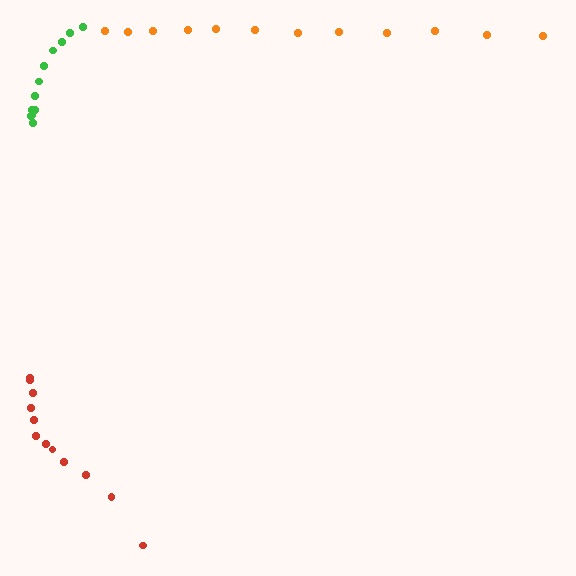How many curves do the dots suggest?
There are 3 distinct paths.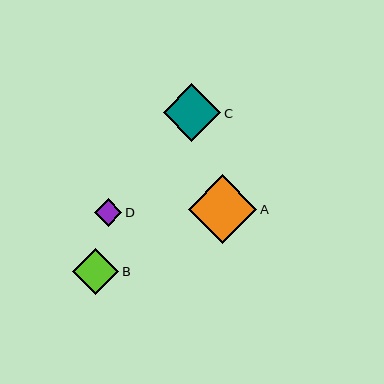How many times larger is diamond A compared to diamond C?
Diamond A is approximately 1.2 times the size of diamond C.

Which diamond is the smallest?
Diamond D is the smallest with a size of approximately 28 pixels.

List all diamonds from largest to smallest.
From largest to smallest: A, C, B, D.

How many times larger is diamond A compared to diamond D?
Diamond A is approximately 2.5 times the size of diamond D.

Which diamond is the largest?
Diamond A is the largest with a size of approximately 69 pixels.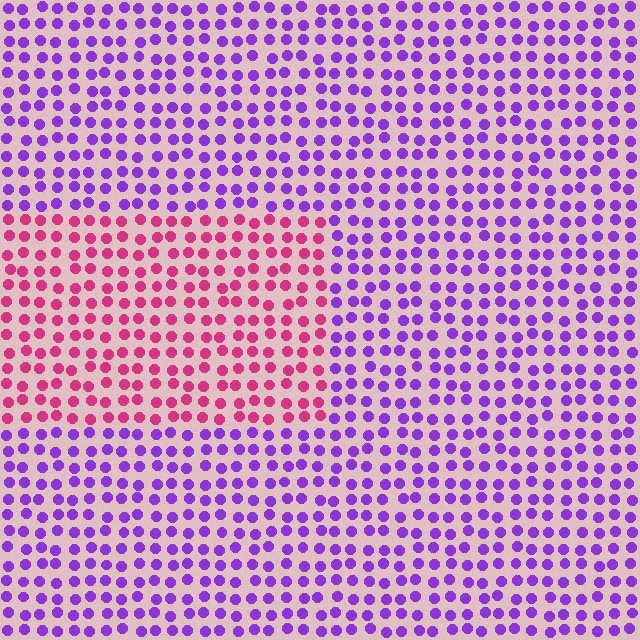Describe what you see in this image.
The image is filled with small purple elements in a uniform arrangement. A rectangle-shaped region is visible where the elements are tinted to a slightly different hue, forming a subtle color boundary.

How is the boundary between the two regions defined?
The boundary is defined purely by a slight shift in hue (about 57 degrees). Spacing, size, and orientation are identical on both sides.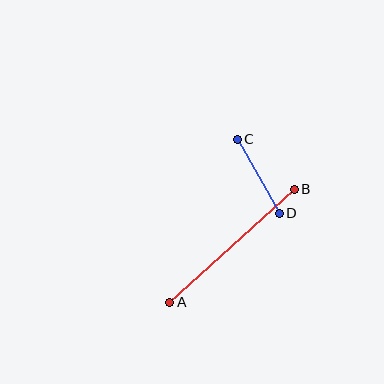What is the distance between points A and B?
The distance is approximately 168 pixels.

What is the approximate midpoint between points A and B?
The midpoint is at approximately (232, 246) pixels.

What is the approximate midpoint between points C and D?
The midpoint is at approximately (258, 176) pixels.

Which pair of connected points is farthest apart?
Points A and B are farthest apart.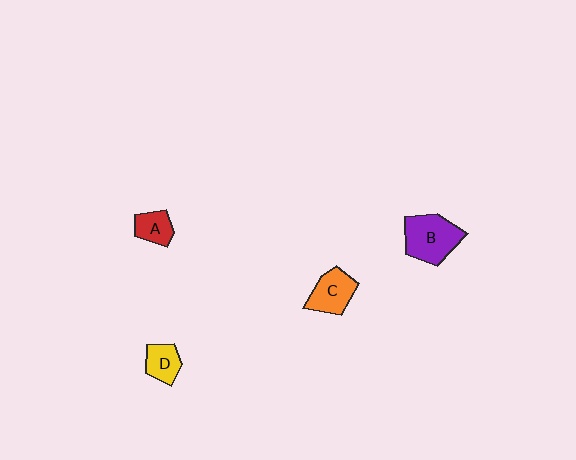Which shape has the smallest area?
Shape A (red).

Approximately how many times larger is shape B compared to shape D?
Approximately 1.9 times.